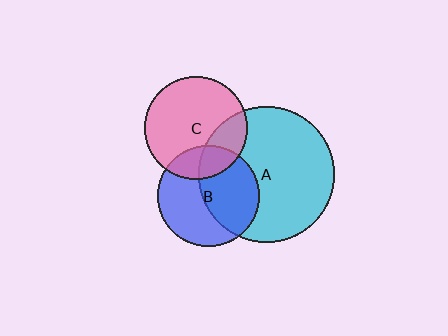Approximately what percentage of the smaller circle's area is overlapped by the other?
Approximately 20%.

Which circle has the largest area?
Circle A (cyan).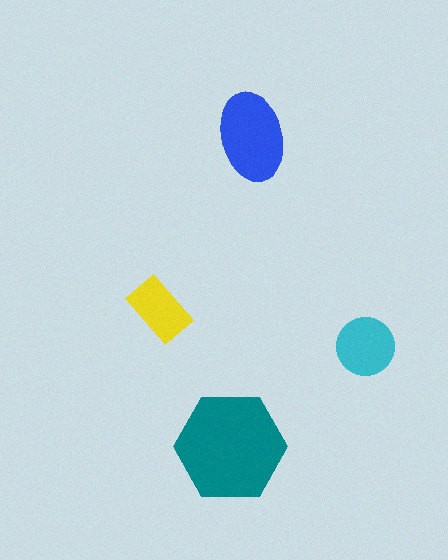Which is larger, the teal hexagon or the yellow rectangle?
The teal hexagon.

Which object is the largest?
The teal hexagon.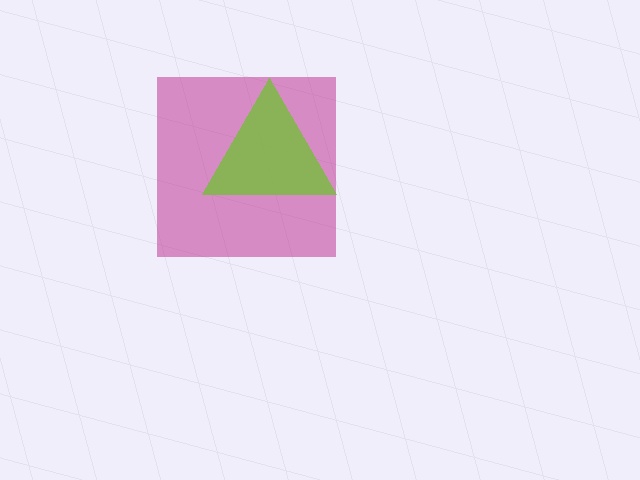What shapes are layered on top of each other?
The layered shapes are: a magenta square, a lime triangle.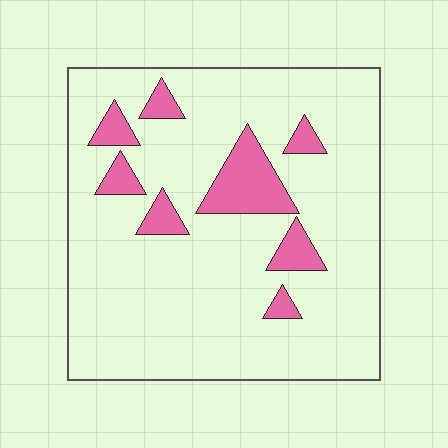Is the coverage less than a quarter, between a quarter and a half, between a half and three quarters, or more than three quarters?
Less than a quarter.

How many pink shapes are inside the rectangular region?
8.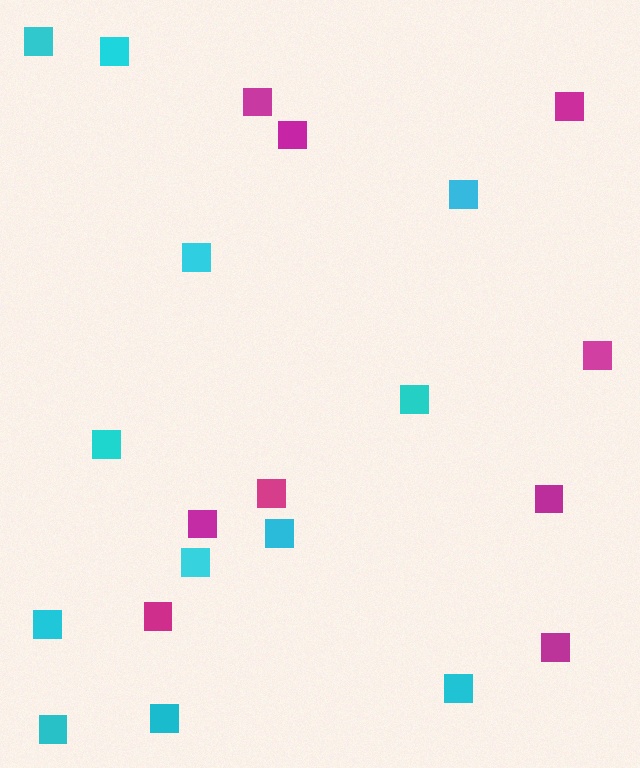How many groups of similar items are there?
There are 2 groups: one group of cyan squares (12) and one group of magenta squares (9).